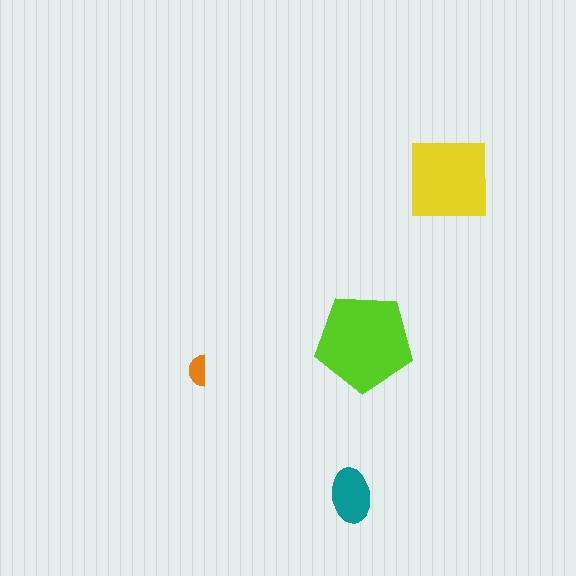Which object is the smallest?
The orange semicircle.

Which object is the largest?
The lime pentagon.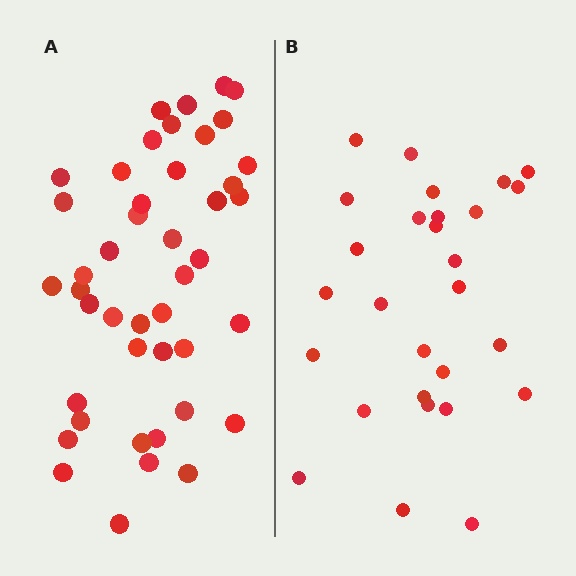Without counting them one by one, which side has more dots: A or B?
Region A (the left region) has more dots.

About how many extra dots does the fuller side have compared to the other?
Region A has approximately 15 more dots than region B.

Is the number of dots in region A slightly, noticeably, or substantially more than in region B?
Region A has substantially more. The ratio is roughly 1.6 to 1.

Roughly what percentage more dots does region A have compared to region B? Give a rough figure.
About 55% more.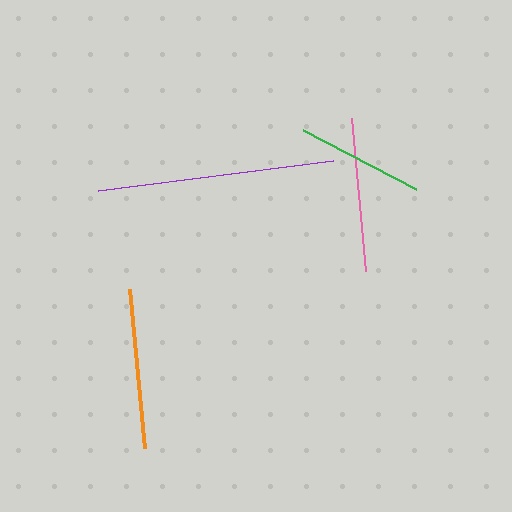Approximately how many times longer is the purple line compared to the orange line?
The purple line is approximately 1.5 times the length of the orange line.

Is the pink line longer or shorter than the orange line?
The orange line is longer than the pink line.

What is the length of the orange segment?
The orange segment is approximately 159 pixels long.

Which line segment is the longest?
The purple line is the longest at approximately 236 pixels.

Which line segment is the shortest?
The green line is the shortest at approximately 128 pixels.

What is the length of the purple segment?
The purple segment is approximately 236 pixels long.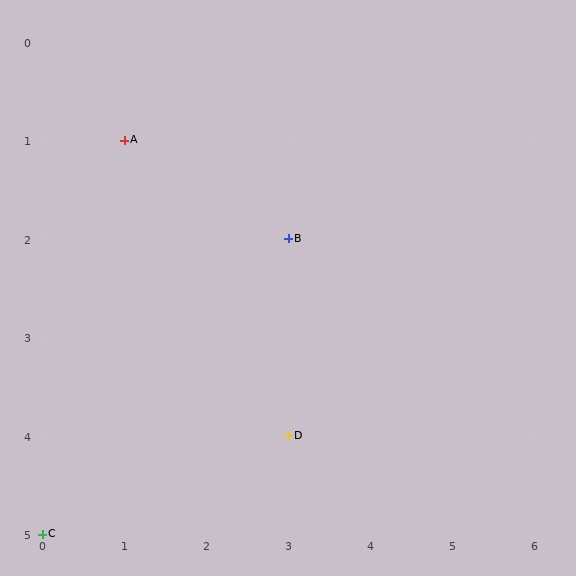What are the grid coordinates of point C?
Point C is at grid coordinates (0, 5).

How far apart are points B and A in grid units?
Points B and A are 2 columns and 1 row apart (about 2.2 grid units diagonally).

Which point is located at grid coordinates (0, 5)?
Point C is at (0, 5).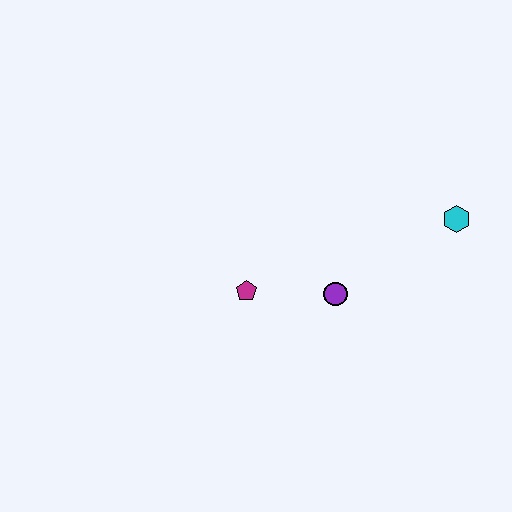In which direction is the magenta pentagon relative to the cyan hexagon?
The magenta pentagon is to the left of the cyan hexagon.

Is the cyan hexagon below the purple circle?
No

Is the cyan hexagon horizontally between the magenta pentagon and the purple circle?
No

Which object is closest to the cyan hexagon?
The purple circle is closest to the cyan hexagon.